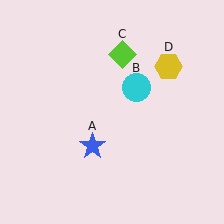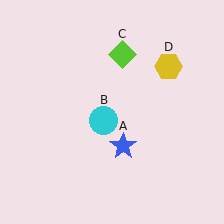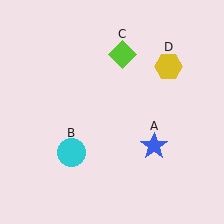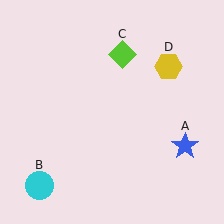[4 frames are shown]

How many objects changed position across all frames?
2 objects changed position: blue star (object A), cyan circle (object B).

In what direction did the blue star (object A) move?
The blue star (object A) moved right.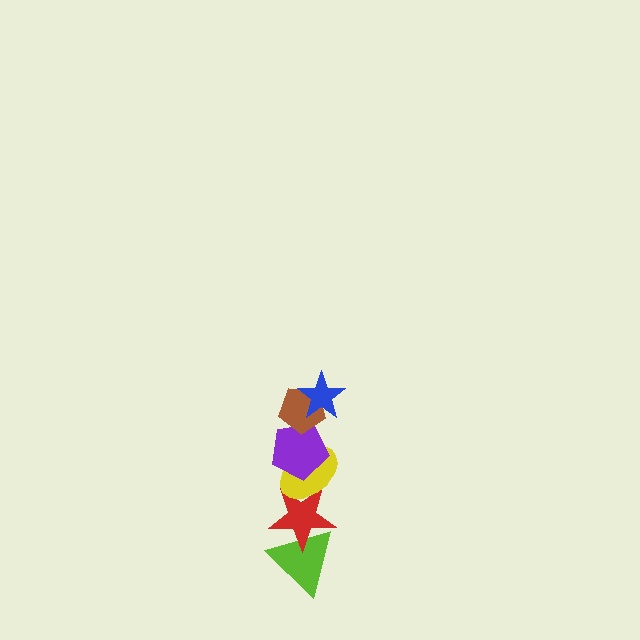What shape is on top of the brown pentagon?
The blue star is on top of the brown pentagon.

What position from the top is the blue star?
The blue star is 1st from the top.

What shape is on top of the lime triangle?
The red star is on top of the lime triangle.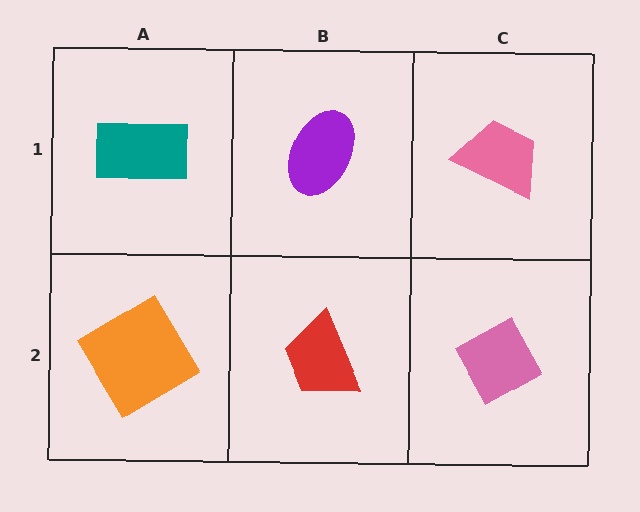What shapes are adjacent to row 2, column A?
A teal rectangle (row 1, column A), a red trapezoid (row 2, column B).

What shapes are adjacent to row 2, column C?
A pink trapezoid (row 1, column C), a red trapezoid (row 2, column B).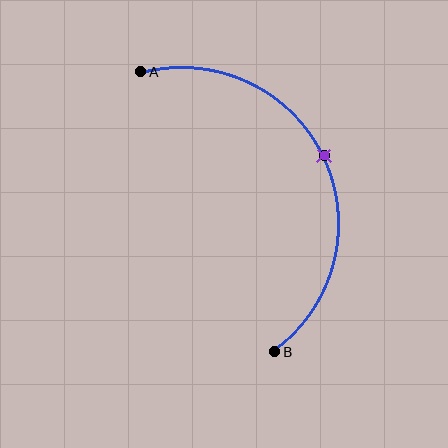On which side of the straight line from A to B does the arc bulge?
The arc bulges to the right of the straight line connecting A and B.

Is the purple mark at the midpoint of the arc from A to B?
Yes. The purple mark lies on the arc at equal arc-length from both A and B — it is the arc midpoint.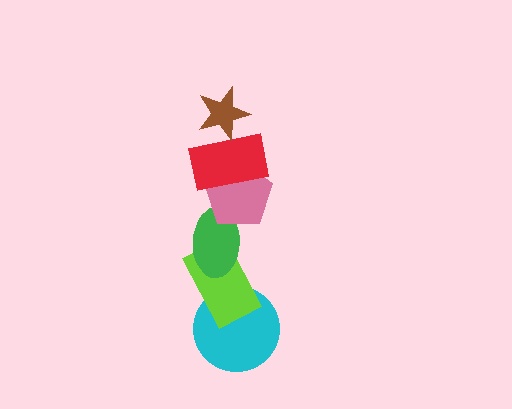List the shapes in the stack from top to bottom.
From top to bottom: the brown star, the red rectangle, the pink pentagon, the green ellipse, the lime rectangle, the cyan circle.